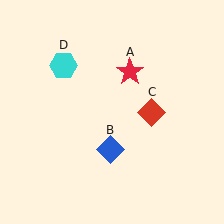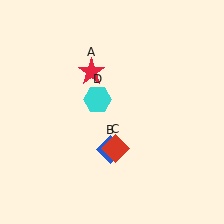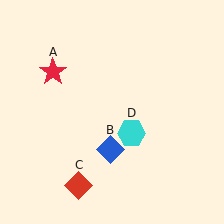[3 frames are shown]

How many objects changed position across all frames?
3 objects changed position: red star (object A), red diamond (object C), cyan hexagon (object D).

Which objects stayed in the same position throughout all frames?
Blue diamond (object B) remained stationary.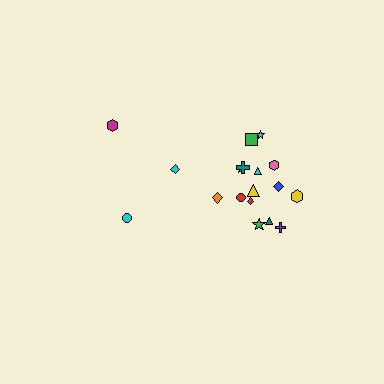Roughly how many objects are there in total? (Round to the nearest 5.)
Roughly 20 objects in total.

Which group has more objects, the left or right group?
The right group.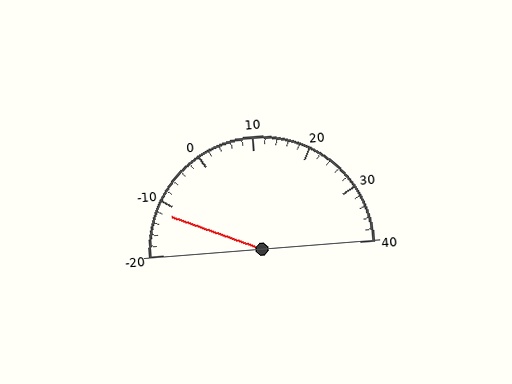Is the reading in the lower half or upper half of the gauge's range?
The reading is in the lower half of the range (-20 to 40).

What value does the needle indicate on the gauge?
The needle indicates approximately -12.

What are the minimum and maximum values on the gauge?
The gauge ranges from -20 to 40.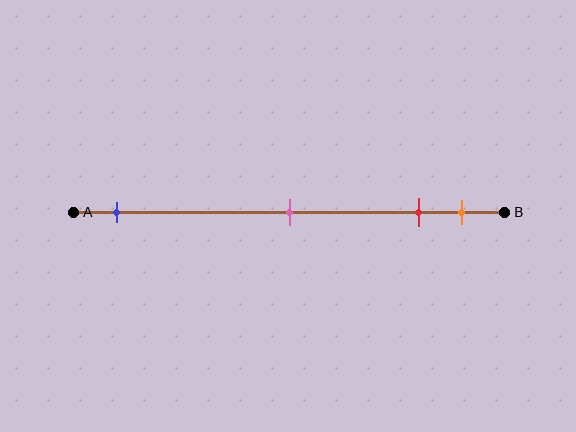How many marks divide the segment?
There are 4 marks dividing the segment.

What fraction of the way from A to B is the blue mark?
The blue mark is approximately 10% (0.1) of the way from A to B.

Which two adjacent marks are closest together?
The red and orange marks are the closest adjacent pair.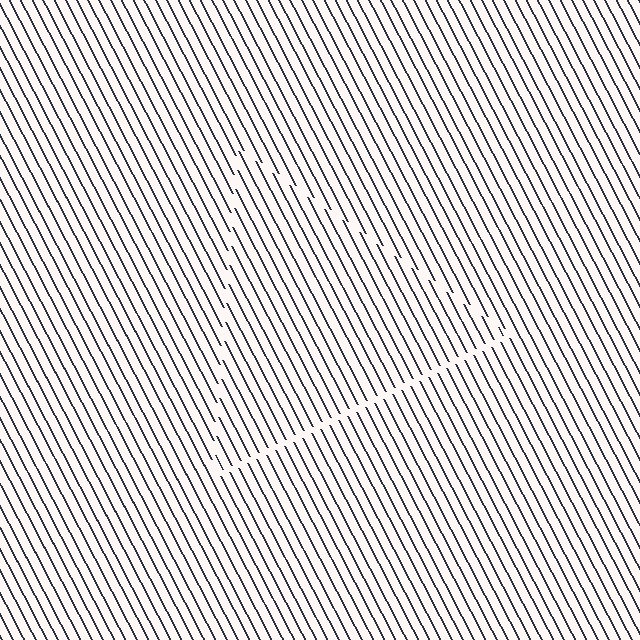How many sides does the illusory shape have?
3 sides — the line-ends trace a triangle.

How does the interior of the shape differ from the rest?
The interior of the shape contains the same grating, shifted by half a period — the contour is defined by the phase discontinuity where line-ends from the inner and outer gratings abut.